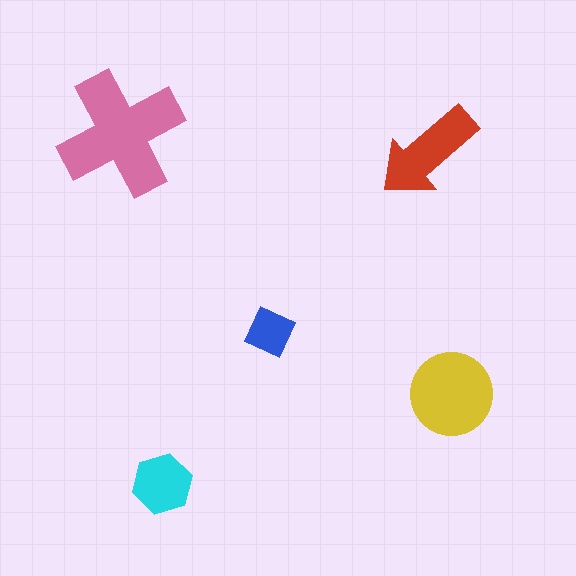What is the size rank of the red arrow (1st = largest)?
3rd.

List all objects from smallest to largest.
The blue diamond, the cyan hexagon, the red arrow, the yellow circle, the pink cross.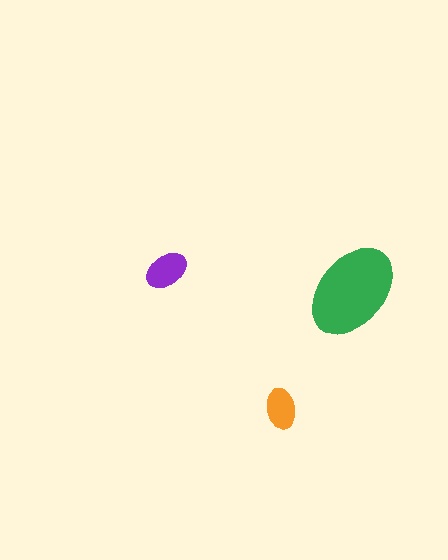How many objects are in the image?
There are 3 objects in the image.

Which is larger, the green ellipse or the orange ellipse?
The green one.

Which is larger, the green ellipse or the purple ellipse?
The green one.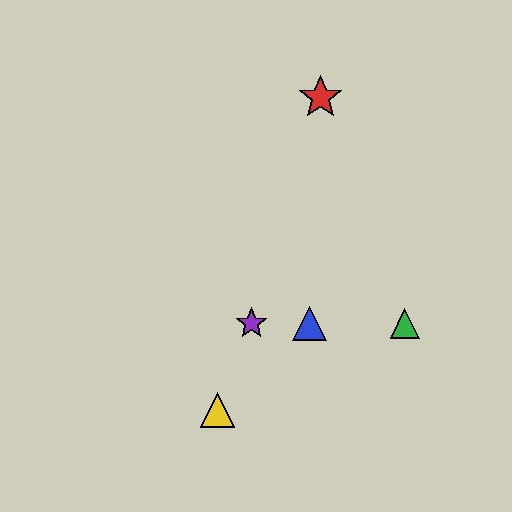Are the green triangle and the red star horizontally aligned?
No, the green triangle is at y≈324 and the red star is at y≈98.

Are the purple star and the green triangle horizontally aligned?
Yes, both are at y≈324.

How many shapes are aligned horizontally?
3 shapes (the blue triangle, the green triangle, the purple star) are aligned horizontally.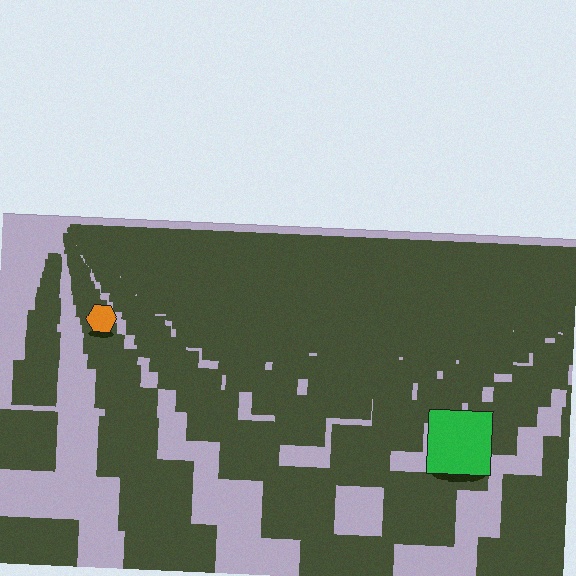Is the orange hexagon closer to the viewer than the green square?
No. The green square is closer — you can tell from the texture gradient: the ground texture is coarser near it.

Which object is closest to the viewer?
The green square is closest. The texture marks near it are larger and more spread out.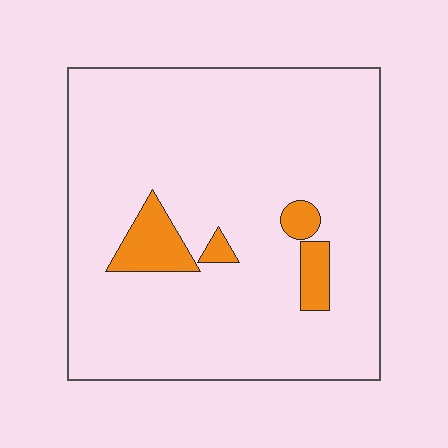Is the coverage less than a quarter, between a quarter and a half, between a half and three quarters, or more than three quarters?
Less than a quarter.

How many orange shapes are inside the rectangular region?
4.